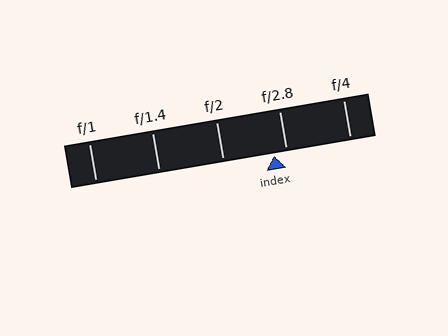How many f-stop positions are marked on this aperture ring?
There are 5 f-stop positions marked.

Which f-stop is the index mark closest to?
The index mark is closest to f/2.8.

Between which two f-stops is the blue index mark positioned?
The index mark is between f/2 and f/2.8.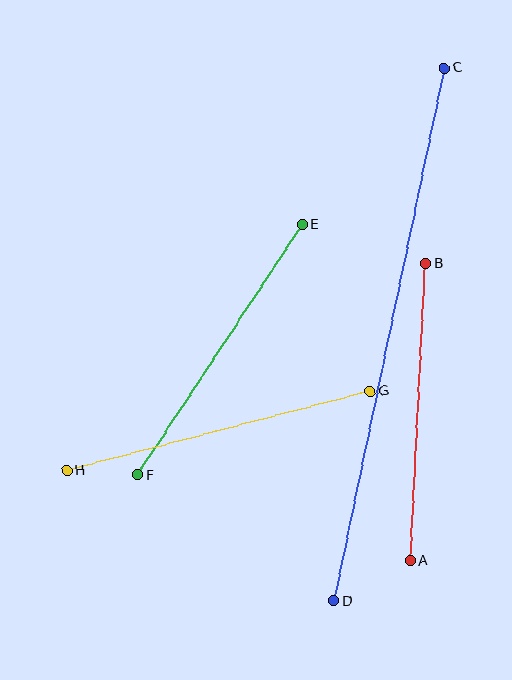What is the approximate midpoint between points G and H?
The midpoint is at approximately (218, 431) pixels.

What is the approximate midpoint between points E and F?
The midpoint is at approximately (220, 350) pixels.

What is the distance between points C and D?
The distance is approximately 544 pixels.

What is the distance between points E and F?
The distance is approximately 299 pixels.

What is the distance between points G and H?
The distance is approximately 314 pixels.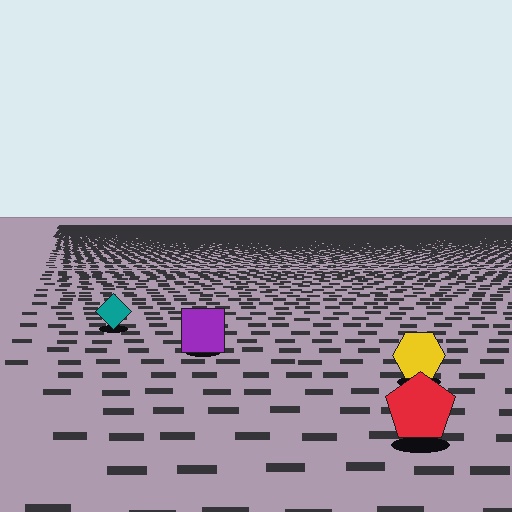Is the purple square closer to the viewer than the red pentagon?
No. The red pentagon is closer — you can tell from the texture gradient: the ground texture is coarser near it.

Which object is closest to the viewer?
The red pentagon is closest. The texture marks near it are larger and more spread out.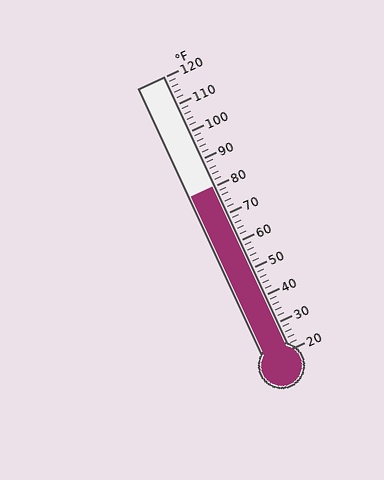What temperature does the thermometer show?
The thermometer shows approximately 80°F.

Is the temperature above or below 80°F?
The temperature is at 80°F.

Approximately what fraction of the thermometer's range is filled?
The thermometer is filled to approximately 60% of its range.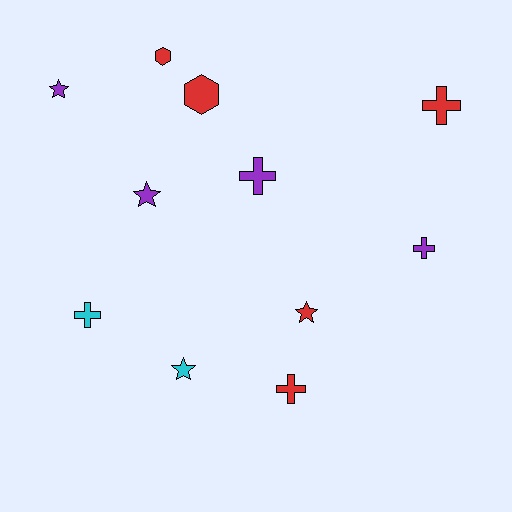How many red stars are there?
There is 1 red star.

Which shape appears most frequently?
Cross, with 5 objects.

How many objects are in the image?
There are 11 objects.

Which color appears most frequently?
Red, with 5 objects.